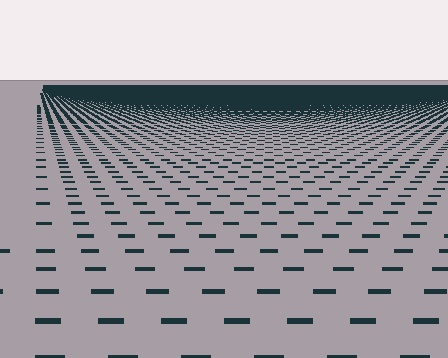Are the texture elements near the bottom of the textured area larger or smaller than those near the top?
Larger. Near the bottom, elements are closer to the viewer and appear at a bigger on-screen size.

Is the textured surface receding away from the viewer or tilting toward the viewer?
The surface is receding away from the viewer. Texture elements get smaller and denser toward the top.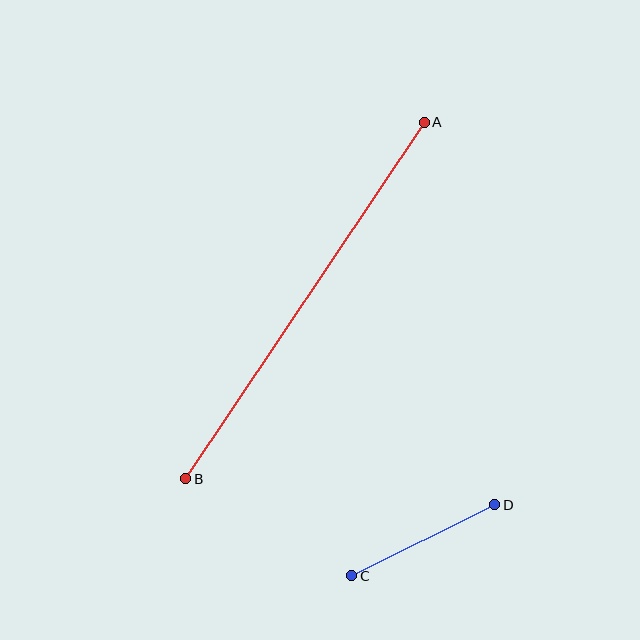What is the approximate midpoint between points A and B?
The midpoint is at approximately (305, 300) pixels.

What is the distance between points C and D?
The distance is approximately 160 pixels.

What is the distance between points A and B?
The distance is approximately 429 pixels.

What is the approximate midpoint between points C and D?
The midpoint is at approximately (423, 540) pixels.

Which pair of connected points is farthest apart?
Points A and B are farthest apart.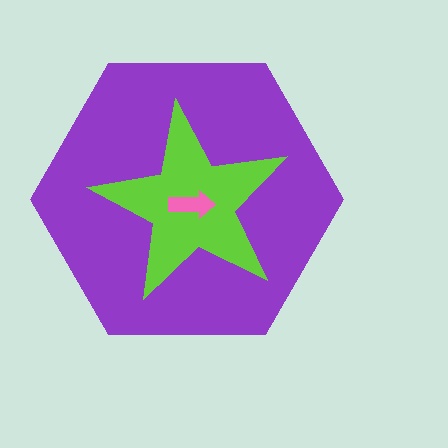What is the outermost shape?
The purple hexagon.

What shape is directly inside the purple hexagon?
The lime star.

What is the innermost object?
The pink arrow.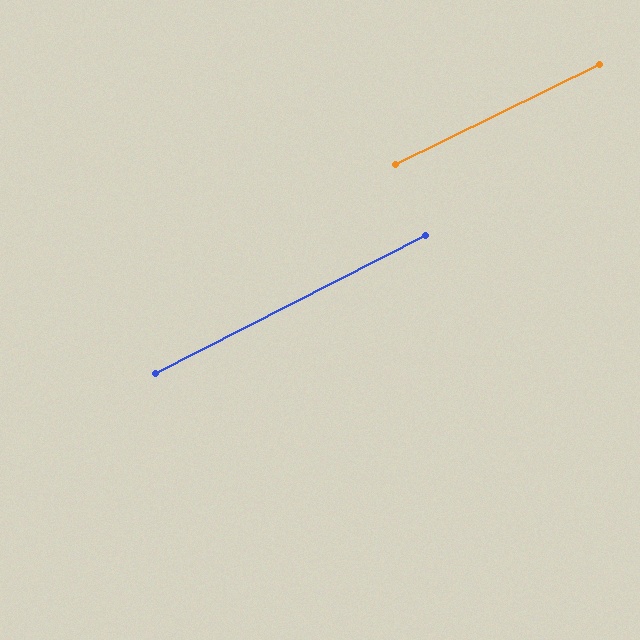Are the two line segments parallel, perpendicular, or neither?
Parallel — their directions differ by only 0.8°.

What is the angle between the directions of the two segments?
Approximately 1 degree.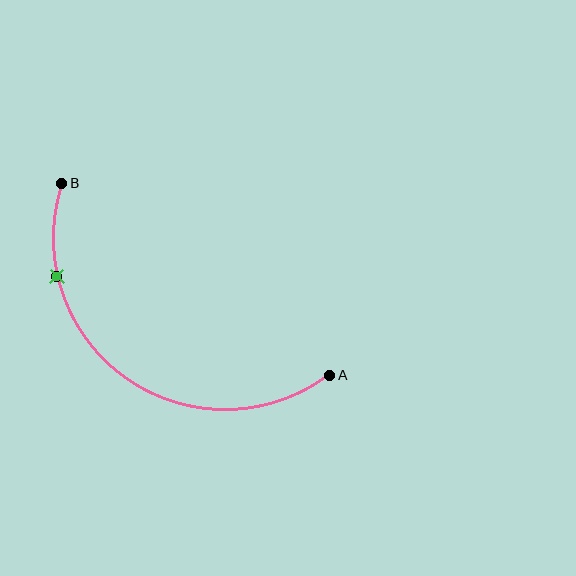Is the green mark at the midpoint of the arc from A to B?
No. The green mark lies on the arc but is closer to endpoint B. The arc midpoint would be at the point on the curve equidistant along the arc from both A and B.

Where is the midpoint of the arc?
The arc midpoint is the point on the curve farthest from the straight line joining A and B. It sits below and to the left of that line.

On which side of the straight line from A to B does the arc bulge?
The arc bulges below and to the left of the straight line connecting A and B.